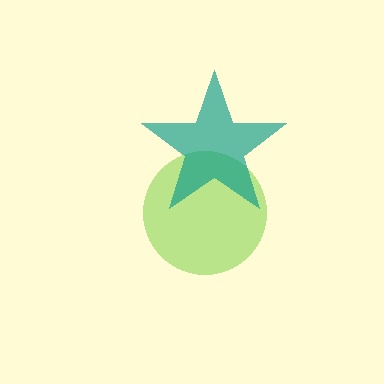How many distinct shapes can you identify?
There are 2 distinct shapes: a lime circle, a teal star.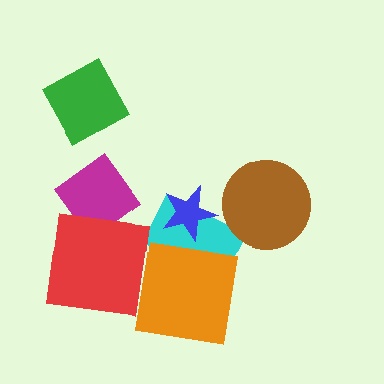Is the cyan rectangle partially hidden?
Yes, it is partially covered by another shape.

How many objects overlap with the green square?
0 objects overlap with the green square.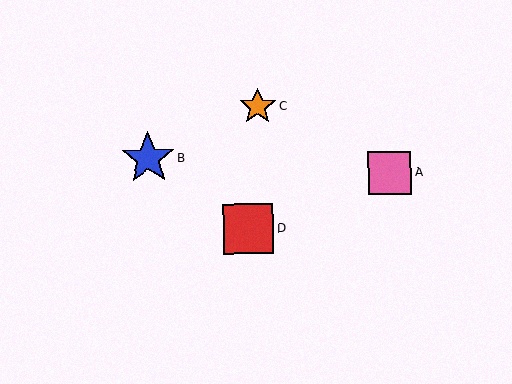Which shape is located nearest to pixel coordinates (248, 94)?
The orange star (labeled C) at (258, 107) is nearest to that location.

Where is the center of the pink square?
The center of the pink square is at (390, 173).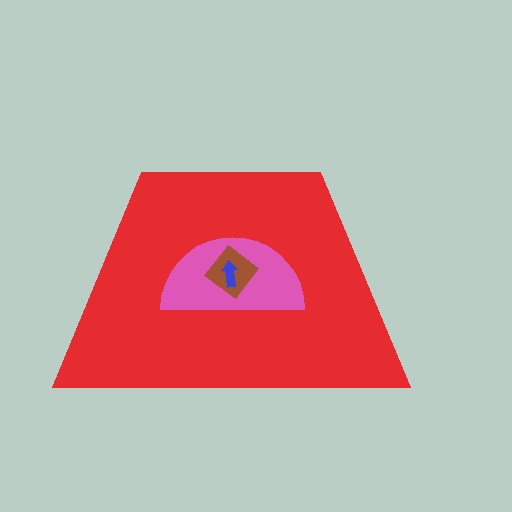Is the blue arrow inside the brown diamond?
Yes.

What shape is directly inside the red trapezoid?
The pink semicircle.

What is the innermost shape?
The blue arrow.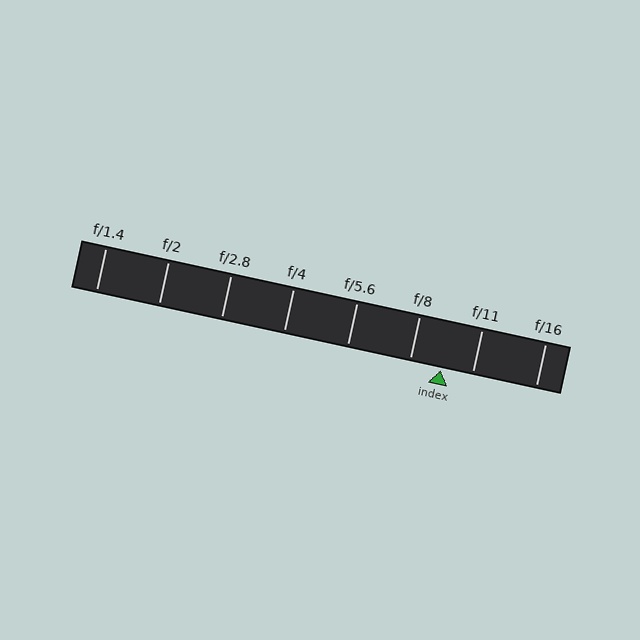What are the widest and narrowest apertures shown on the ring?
The widest aperture shown is f/1.4 and the narrowest is f/16.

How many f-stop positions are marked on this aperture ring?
There are 8 f-stop positions marked.